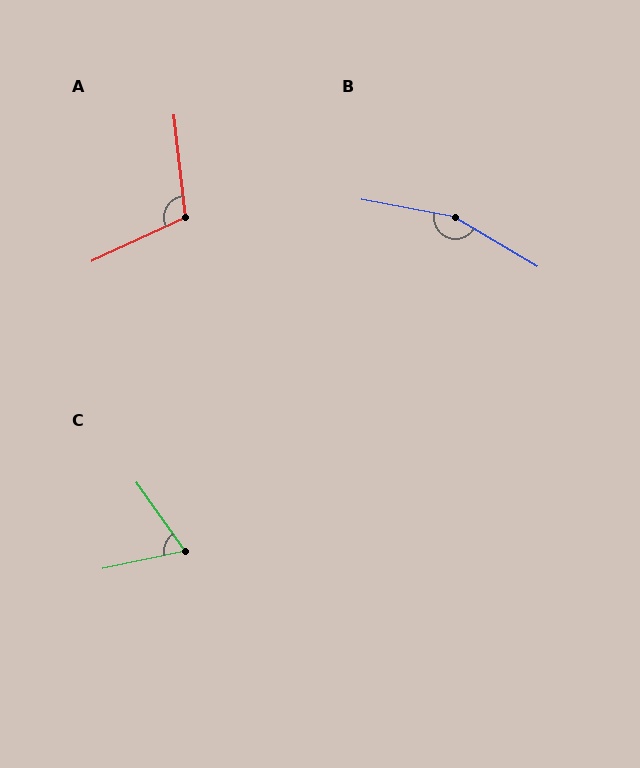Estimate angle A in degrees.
Approximately 109 degrees.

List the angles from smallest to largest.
C (67°), A (109°), B (160°).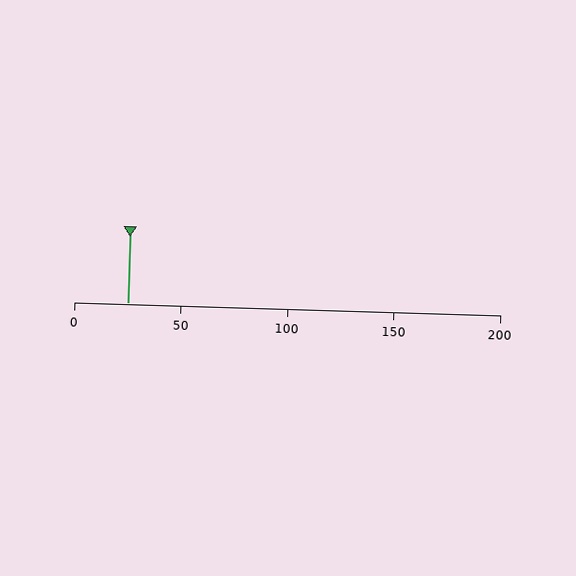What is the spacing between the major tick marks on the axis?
The major ticks are spaced 50 apart.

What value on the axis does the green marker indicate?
The marker indicates approximately 25.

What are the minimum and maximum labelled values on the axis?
The axis runs from 0 to 200.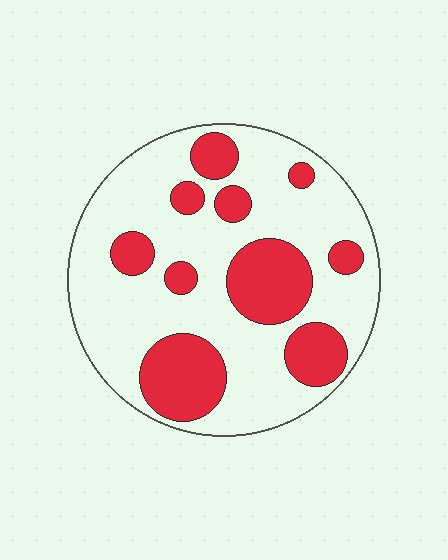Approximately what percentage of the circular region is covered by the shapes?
Approximately 30%.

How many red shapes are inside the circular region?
10.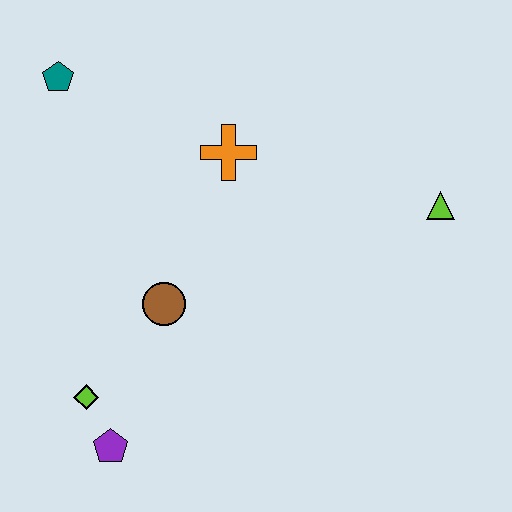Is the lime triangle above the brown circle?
Yes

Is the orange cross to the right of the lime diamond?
Yes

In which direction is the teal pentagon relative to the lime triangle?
The teal pentagon is to the left of the lime triangle.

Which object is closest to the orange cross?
The brown circle is closest to the orange cross.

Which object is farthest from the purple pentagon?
The lime triangle is farthest from the purple pentagon.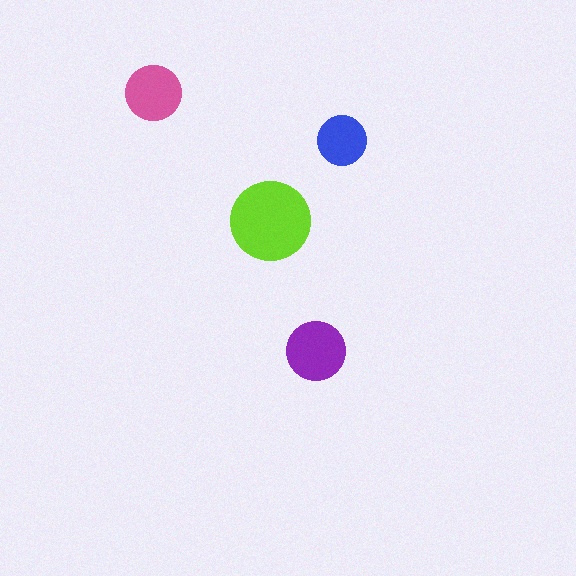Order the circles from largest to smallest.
the lime one, the purple one, the pink one, the blue one.